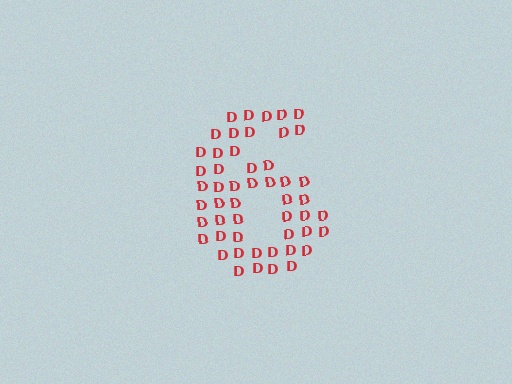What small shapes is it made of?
It is made of small letter D's.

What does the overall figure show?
The overall figure shows the digit 6.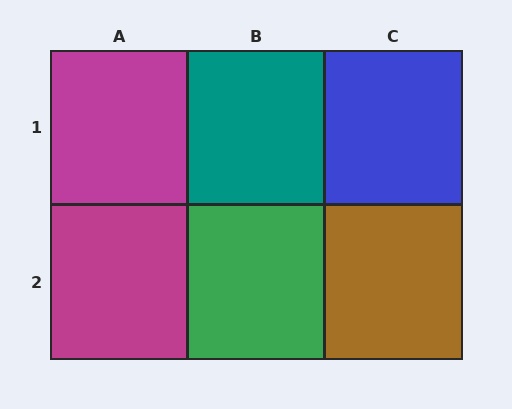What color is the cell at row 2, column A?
Magenta.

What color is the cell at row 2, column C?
Brown.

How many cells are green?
1 cell is green.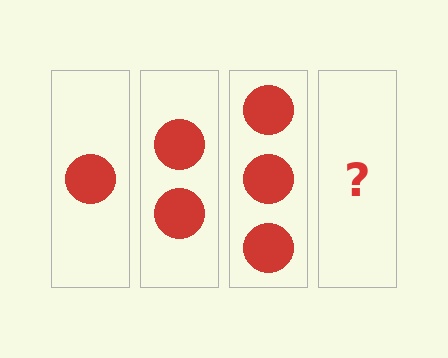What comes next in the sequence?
The next element should be 4 circles.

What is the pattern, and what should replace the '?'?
The pattern is that each step adds one more circle. The '?' should be 4 circles.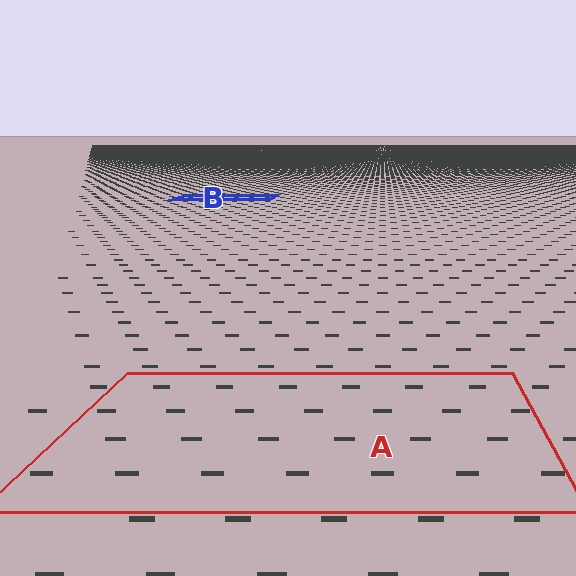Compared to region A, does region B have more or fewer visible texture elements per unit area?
Region B has more texture elements per unit area — they are packed more densely because it is farther away.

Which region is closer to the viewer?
Region A is closer. The texture elements there are larger and more spread out.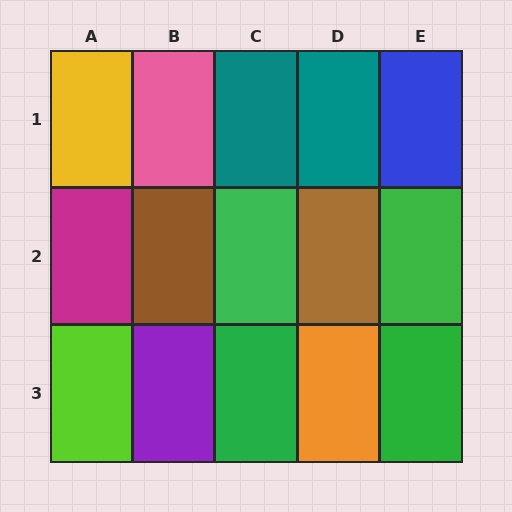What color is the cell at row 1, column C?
Teal.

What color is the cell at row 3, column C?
Green.